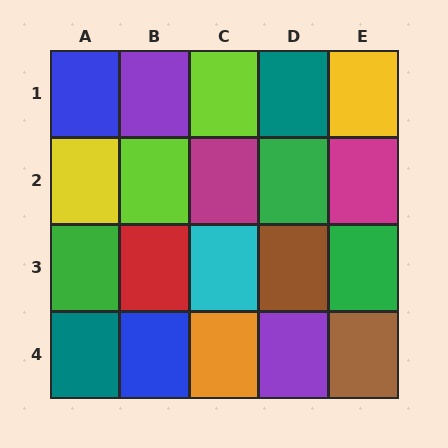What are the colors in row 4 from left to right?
Teal, blue, orange, purple, brown.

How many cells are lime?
2 cells are lime.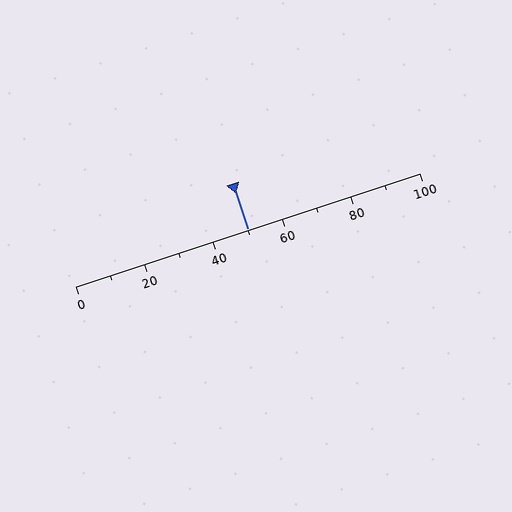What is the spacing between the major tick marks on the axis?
The major ticks are spaced 20 apart.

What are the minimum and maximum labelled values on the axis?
The axis runs from 0 to 100.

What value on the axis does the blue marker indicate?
The marker indicates approximately 50.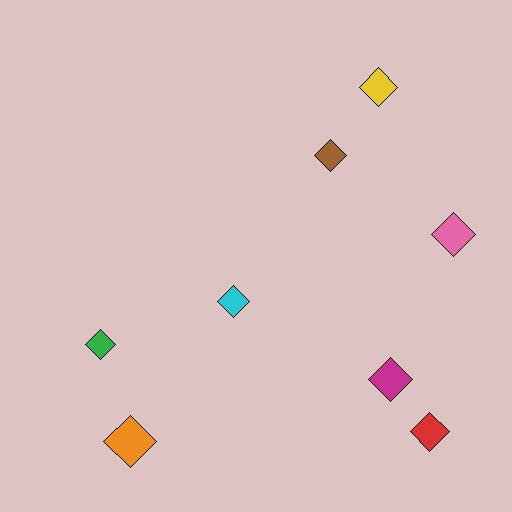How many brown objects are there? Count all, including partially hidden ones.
There is 1 brown object.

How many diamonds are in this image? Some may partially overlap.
There are 8 diamonds.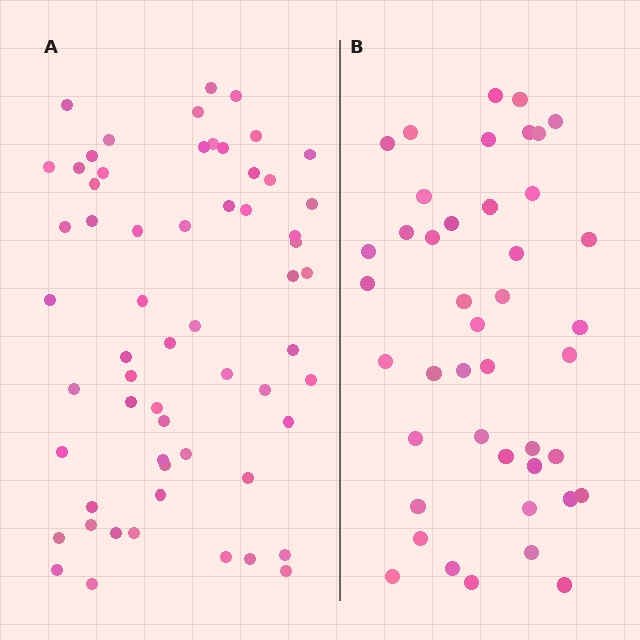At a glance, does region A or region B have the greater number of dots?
Region A (the left region) has more dots.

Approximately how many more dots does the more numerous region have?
Region A has approximately 15 more dots than region B.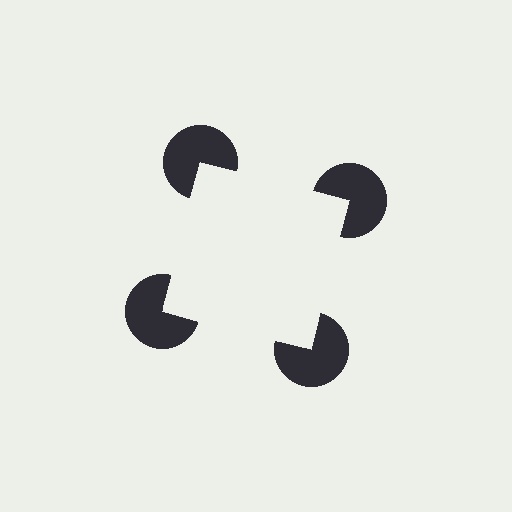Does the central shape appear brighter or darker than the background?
It typically appears slightly brighter than the background, even though no actual brightness change is drawn.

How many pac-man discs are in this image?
There are 4 — one at each vertex of the illusory square.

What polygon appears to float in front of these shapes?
An illusory square — its edges are inferred from the aligned wedge cuts in the pac-man discs, not physically drawn.